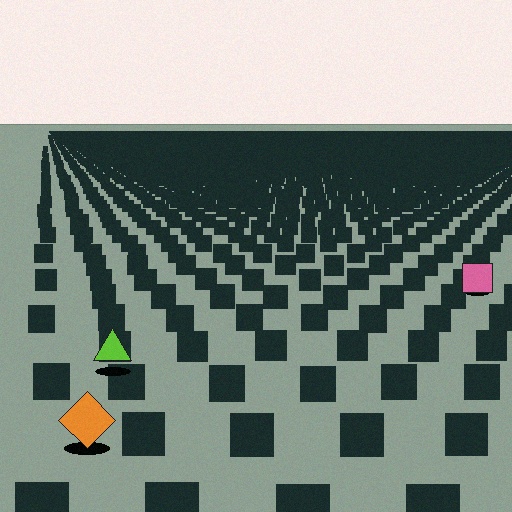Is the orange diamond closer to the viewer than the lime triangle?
Yes. The orange diamond is closer — you can tell from the texture gradient: the ground texture is coarser near it.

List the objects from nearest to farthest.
From nearest to farthest: the orange diamond, the lime triangle, the pink square.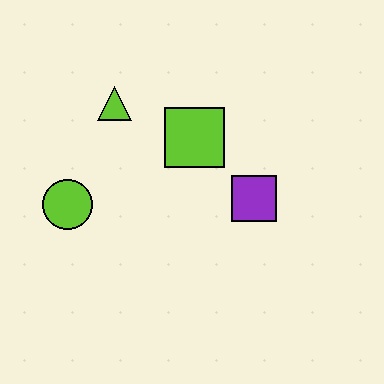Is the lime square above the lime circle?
Yes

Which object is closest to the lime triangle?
The lime square is closest to the lime triangle.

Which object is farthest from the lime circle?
The purple square is farthest from the lime circle.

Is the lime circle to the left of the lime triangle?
Yes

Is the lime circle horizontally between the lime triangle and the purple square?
No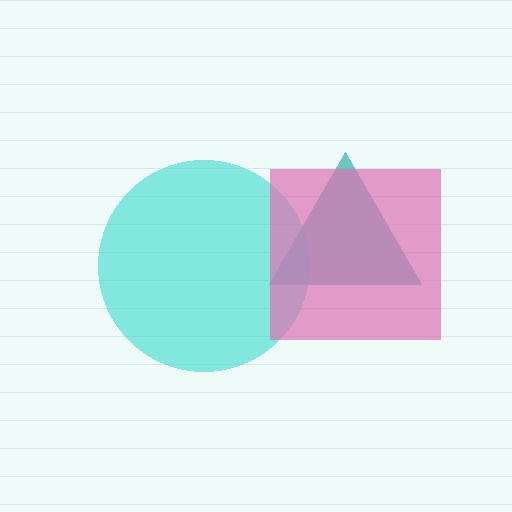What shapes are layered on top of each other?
The layered shapes are: a teal triangle, a cyan circle, a pink square.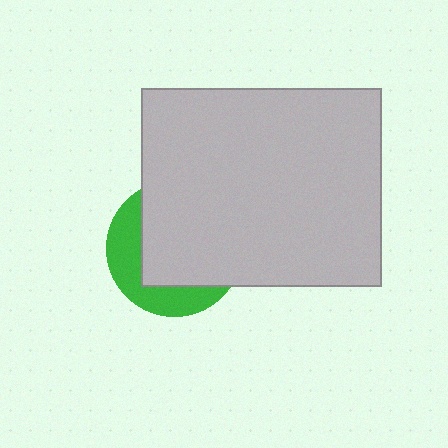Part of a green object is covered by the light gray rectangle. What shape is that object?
It is a circle.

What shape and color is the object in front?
The object in front is a light gray rectangle.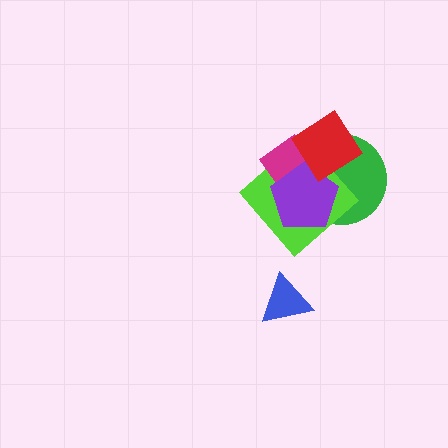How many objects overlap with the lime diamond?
4 objects overlap with the lime diamond.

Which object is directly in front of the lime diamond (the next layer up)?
The magenta diamond is directly in front of the lime diamond.